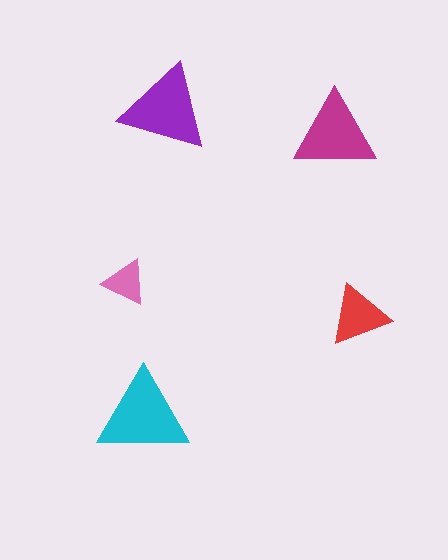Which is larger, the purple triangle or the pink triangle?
The purple one.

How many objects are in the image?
There are 5 objects in the image.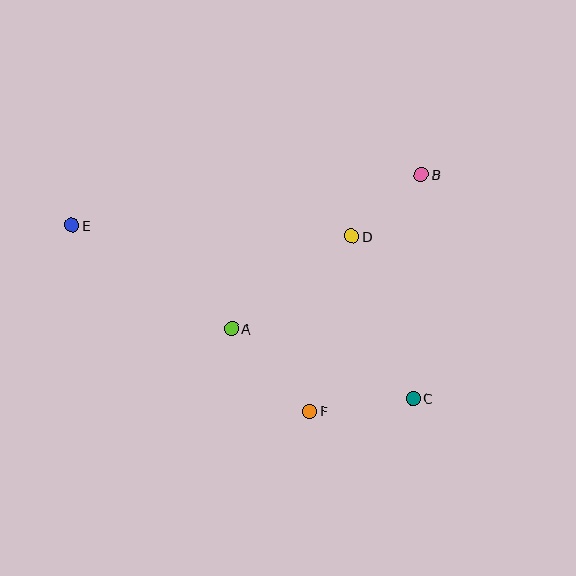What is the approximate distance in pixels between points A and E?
The distance between A and E is approximately 190 pixels.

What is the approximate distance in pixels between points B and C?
The distance between B and C is approximately 224 pixels.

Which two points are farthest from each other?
Points C and E are farthest from each other.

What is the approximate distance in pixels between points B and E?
The distance between B and E is approximately 353 pixels.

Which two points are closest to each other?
Points B and D are closest to each other.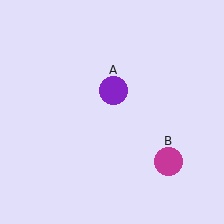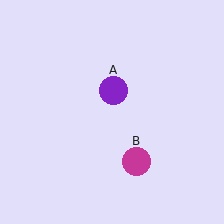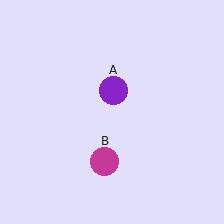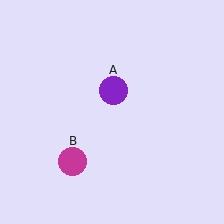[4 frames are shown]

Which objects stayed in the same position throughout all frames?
Purple circle (object A) remained stationary.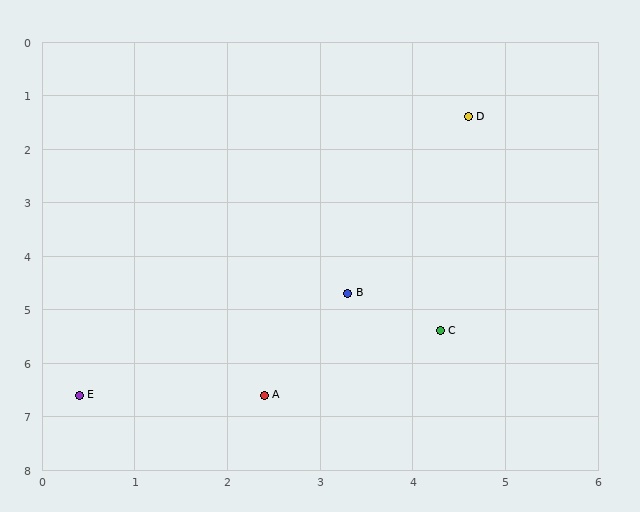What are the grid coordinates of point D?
Point D is at approximately (4.6, 1.4).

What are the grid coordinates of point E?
Point E is at approximately (0.4, 6.6).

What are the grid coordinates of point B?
Point B is at approximately (3.3, 4.7).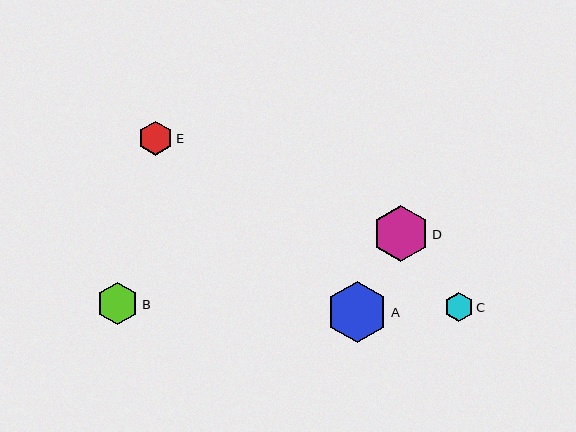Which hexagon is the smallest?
Hexagon C is the smallest with a size of approximately 28 pixels.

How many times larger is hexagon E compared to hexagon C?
Hexagon E is approximately 1.2 times the size of hexagon C.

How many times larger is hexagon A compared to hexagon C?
Hexagon A is approximately 2.2 times the size of hexagon C.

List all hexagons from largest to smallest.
From largest to smallest: A, D, B, E, C.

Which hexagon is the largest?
Hexagon A is the largest with a size of approximately 61 pixels.